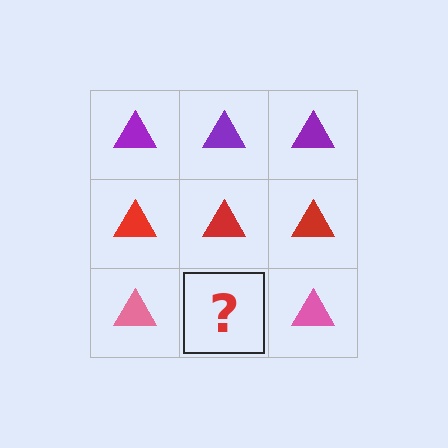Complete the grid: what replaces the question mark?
The question mark should be replaced with a pink triangle.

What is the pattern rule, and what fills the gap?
The rule is that each row has a consistent color. The gap should be filled with a pink triangle.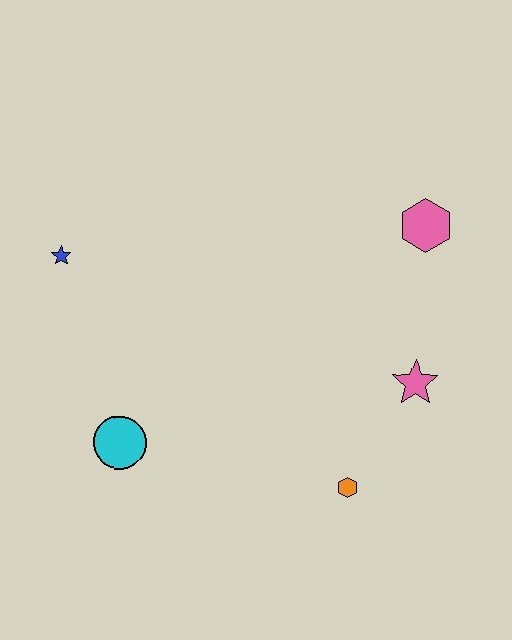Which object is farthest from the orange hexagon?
The blue star is farthest from the orange hexagon.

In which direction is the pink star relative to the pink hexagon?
The pink star is below the pink hexagon.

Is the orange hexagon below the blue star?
Yes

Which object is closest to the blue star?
The cyan circle is closest to the blue star.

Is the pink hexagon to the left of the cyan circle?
No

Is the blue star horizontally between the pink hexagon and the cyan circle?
No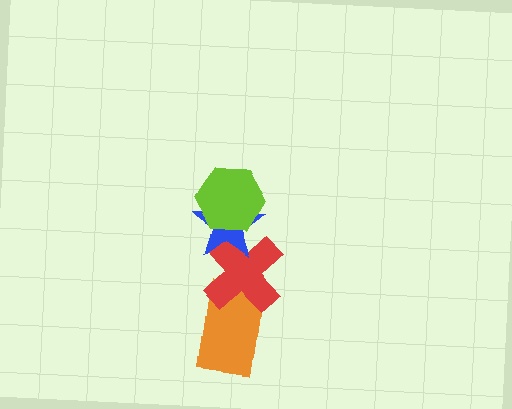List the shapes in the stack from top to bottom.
From top to bottom: the lime hexagon, the blue star, the red cross, the orange rectangle.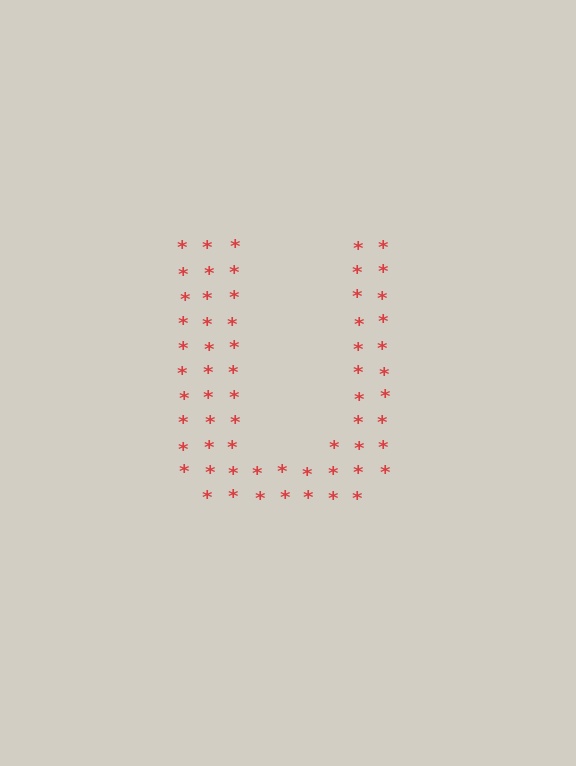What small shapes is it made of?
It is made of small asterisks.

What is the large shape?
The large shape is the letter U.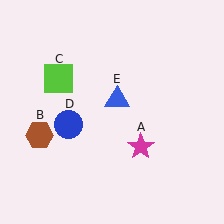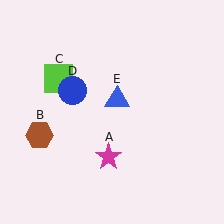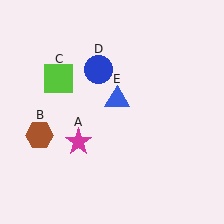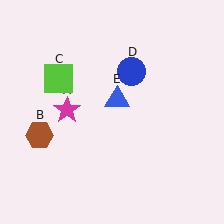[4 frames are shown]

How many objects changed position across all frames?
2 objects changed position: magenta star (object A), blue circle (object D).